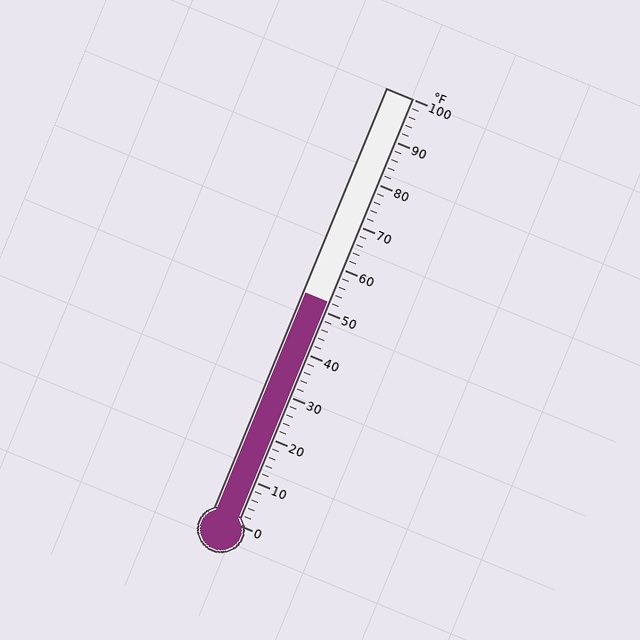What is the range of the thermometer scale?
The thermometer scale ranges from 0°F to 100°F.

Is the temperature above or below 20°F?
The temperature is above 20°F.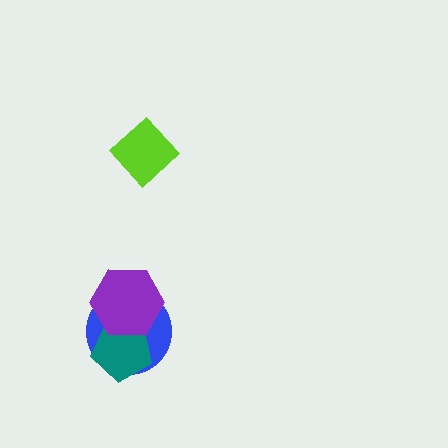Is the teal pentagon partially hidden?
Yes, it is partially covered by another shape.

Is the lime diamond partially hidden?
No, no other shape covers it.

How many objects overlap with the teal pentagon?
2 objects overlap with the teal pentagon.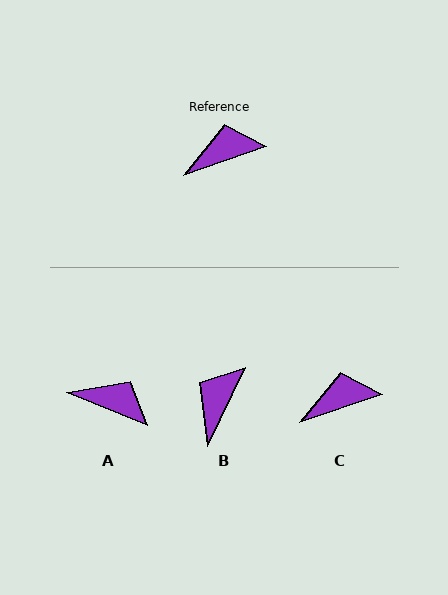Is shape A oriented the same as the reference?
No, it is off by about 41 degrees.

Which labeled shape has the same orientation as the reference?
C.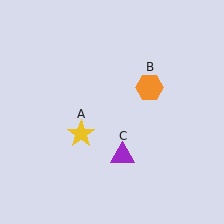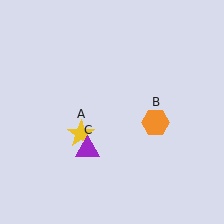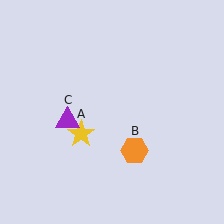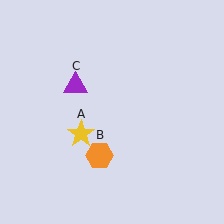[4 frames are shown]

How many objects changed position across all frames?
2 objects changed position: orange hexagon (object B), purple triangle (object C).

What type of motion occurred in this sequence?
The orange hexagon (object B), purple triangle (object C) rotated clockwise around the center of the scene.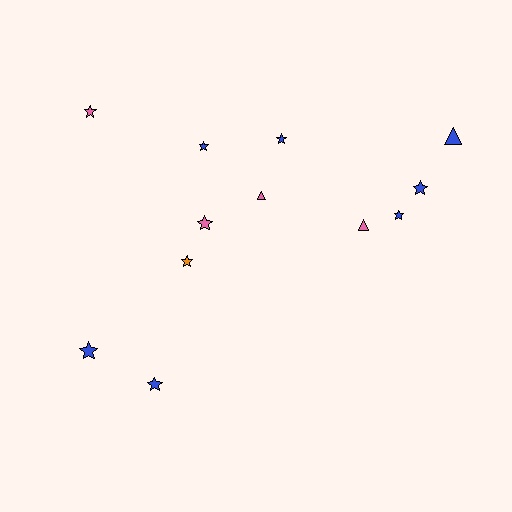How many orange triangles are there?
There are no orange triangles.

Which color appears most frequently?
Blue, with 7 objects.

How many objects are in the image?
There are 12 objects.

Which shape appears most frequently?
Star, with 9 objects.